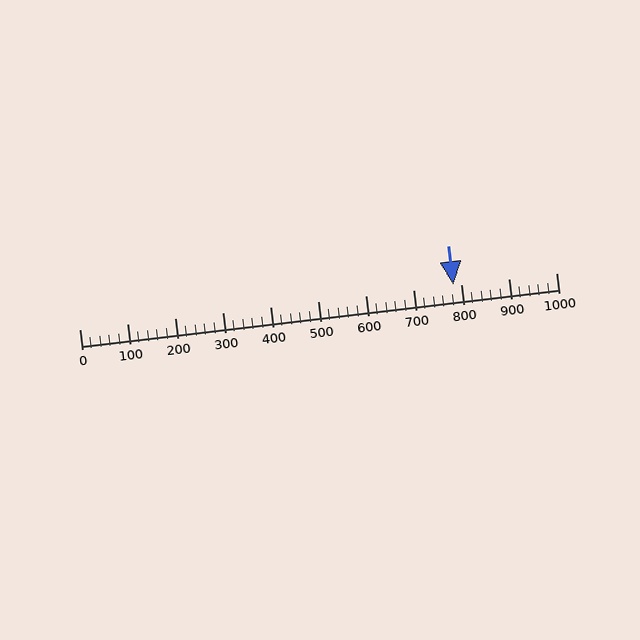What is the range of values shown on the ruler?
The ruler shows values from 0 to 1000.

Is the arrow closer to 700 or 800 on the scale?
The arrow is closer to 800.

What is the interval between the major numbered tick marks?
The major tick marks are spaced 100 units apart.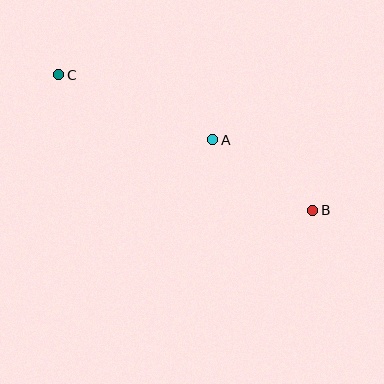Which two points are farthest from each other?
Points B and C are farthest from each other.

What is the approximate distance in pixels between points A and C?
The distance between A and C is approximately 167 pixels.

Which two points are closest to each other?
Points A and B are closest to each other.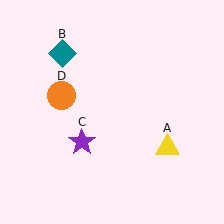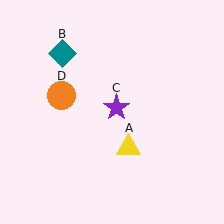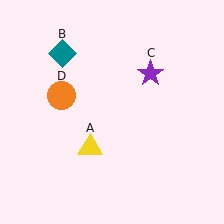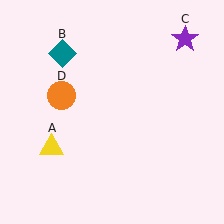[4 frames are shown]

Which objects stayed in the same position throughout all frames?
Teal diamond (object B) and orange circle (object D) remained stationary.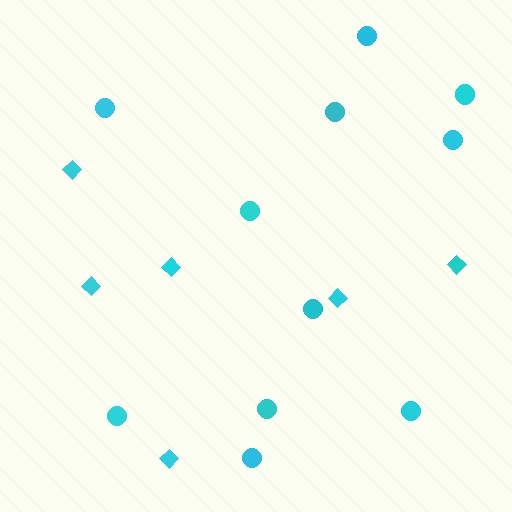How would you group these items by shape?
There are 2 groups: one group of diamonds (6) and one group of circles (11).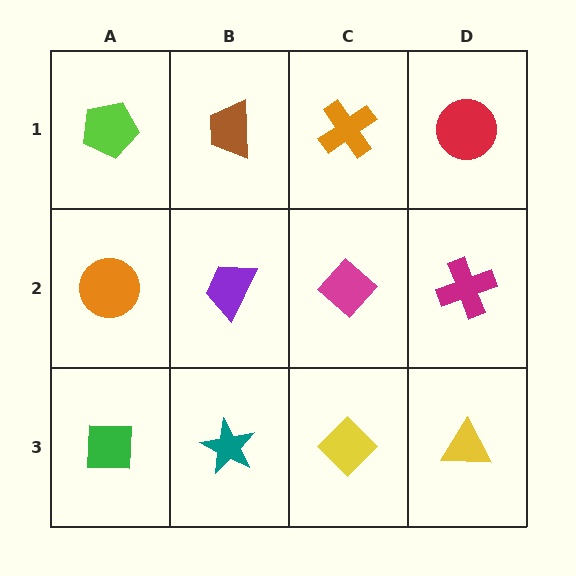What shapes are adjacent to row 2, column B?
A brown trapezoid (row 1, column B), a teal star (row 3, column B), an orange circle (row 2, column A), a magenta diamond (row 2, column C).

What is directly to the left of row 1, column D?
An orange cross.